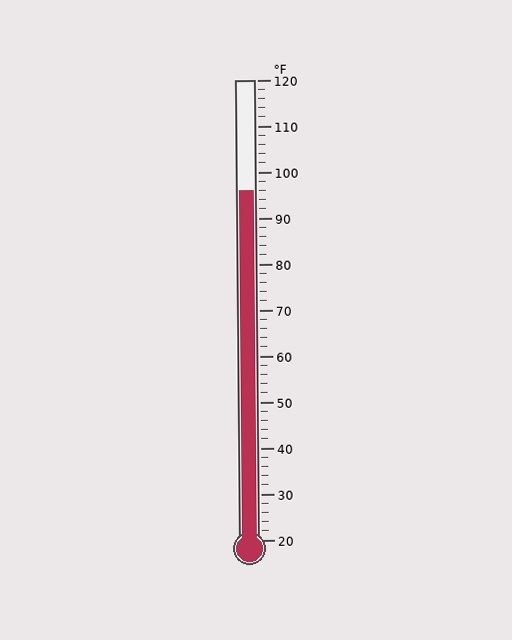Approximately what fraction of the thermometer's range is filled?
The thermometer is filled to approximately 75% of its range.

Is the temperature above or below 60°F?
The temperature is above 60°F.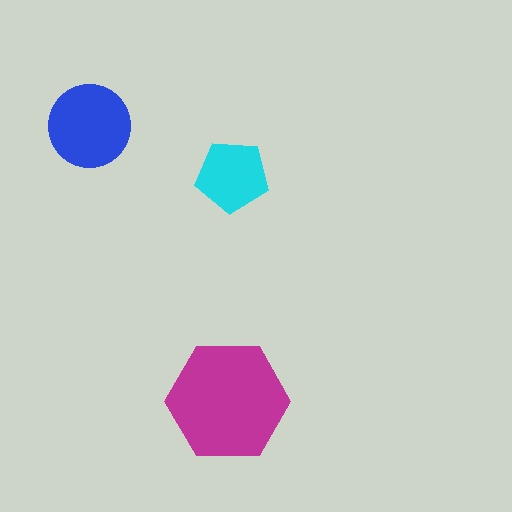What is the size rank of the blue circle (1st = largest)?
2nd.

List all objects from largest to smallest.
The magenta hexagon, the blue circle, the cyan pentagon.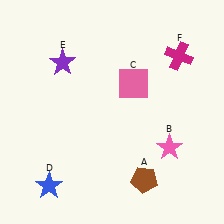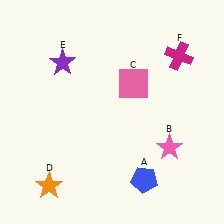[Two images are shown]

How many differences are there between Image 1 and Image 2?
There are 2 differences between the two images.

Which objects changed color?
A changed from brown to blue. D changed from blue to orange.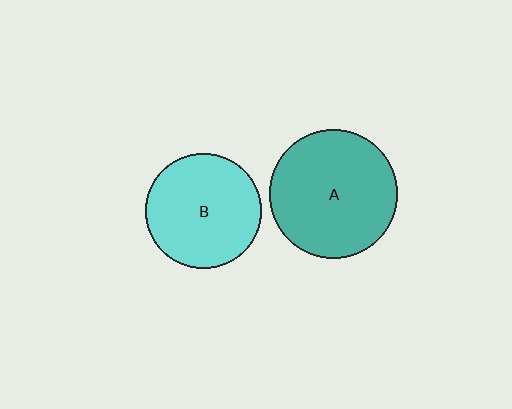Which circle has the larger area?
Circle A (teal).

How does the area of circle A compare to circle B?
Approximately 1.2 times.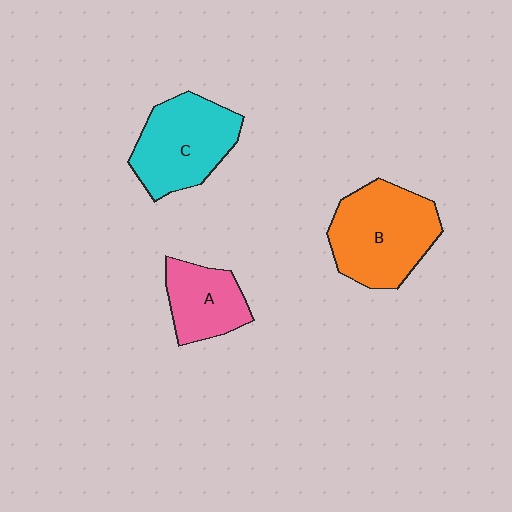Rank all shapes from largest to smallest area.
From largest to smallest: B (orange), C (cyan), A (pink).